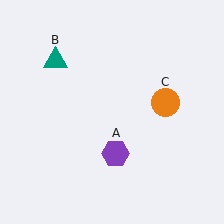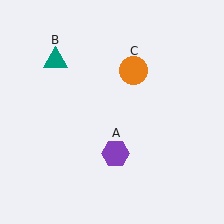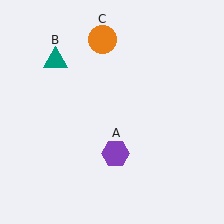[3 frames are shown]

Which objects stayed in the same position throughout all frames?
Purple hexagon (object A) and teal triangle (object B) remained stationary.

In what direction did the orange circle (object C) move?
The orange circle (object C) moved up and to the left.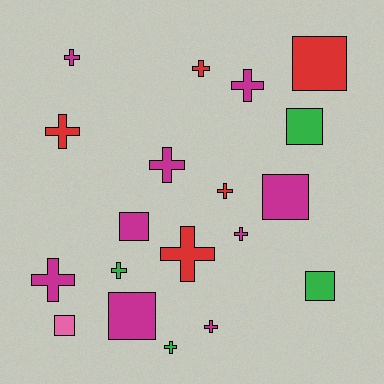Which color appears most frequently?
Magenta, with 9 objects.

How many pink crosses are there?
There are no pink crosses.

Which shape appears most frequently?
Cross, with 12 objects.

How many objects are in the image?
There are 19 objects.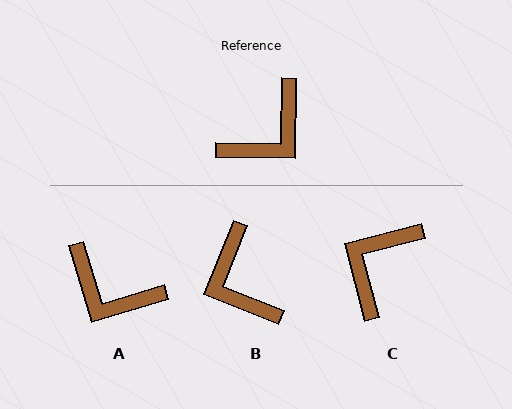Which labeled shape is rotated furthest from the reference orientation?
C, about 165 degrees away.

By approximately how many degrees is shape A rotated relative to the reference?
Approximately 73 degrees clockwise.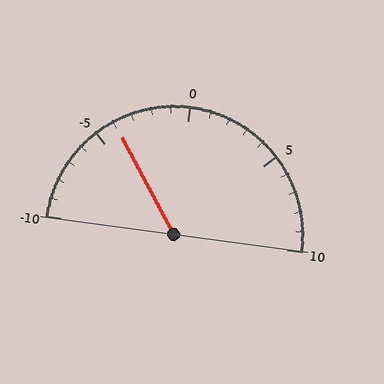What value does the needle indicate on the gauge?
The needle indicates approximately -4.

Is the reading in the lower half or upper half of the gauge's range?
The reading is in the lower half of the range (-10 to 10).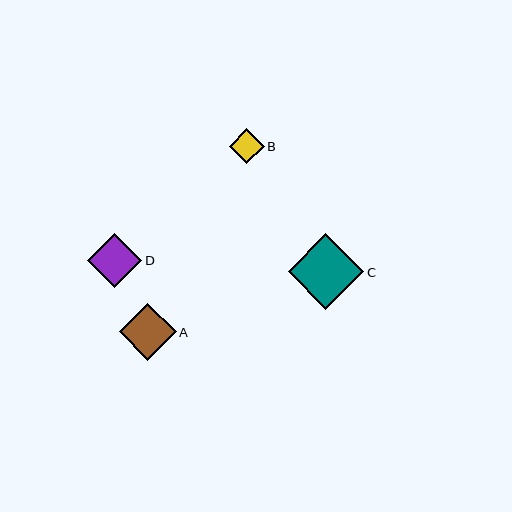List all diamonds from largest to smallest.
From largest to smallest: C, A, D, B.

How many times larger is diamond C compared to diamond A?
Diamond C is approximately 1.3 times the size of diamond A.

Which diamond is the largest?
Diamond C is the largest with a size of approximately 76 pixels.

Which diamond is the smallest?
Diamond B is the smallest with a size of approximately 35 pixels.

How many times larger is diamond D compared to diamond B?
Diamond D is approximately 1.6 times the size of diamond B.